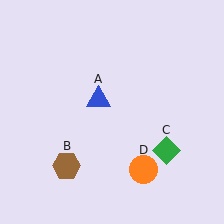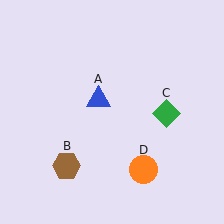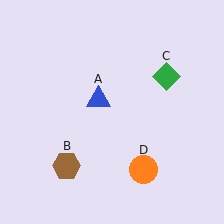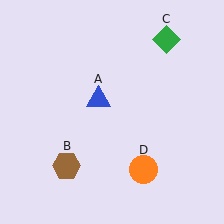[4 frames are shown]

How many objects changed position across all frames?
1 object changed position: green diamond (object C).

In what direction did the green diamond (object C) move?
The green diamond (object C) moved up.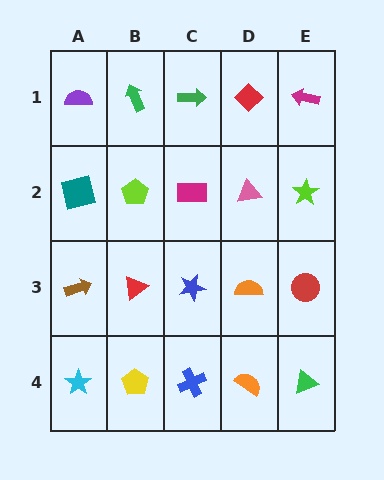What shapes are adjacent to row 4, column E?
A red circle (row 3, column E), an orange semicircle (row 4, column D).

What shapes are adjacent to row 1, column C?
A magenta rectangle (row 2, column C), a green arrow (row 1, column B), a red diamond (row 1, column D).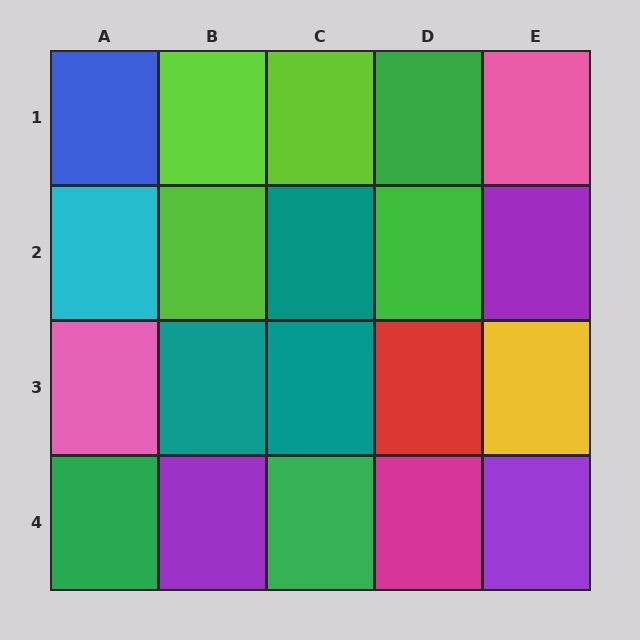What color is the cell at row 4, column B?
Purple.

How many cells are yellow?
1 cell is yellow.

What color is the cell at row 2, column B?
Lime.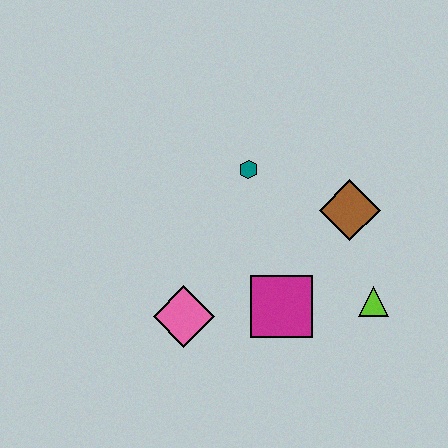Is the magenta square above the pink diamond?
Yes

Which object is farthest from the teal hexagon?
The lime triangle is farthest from the teal hexagon.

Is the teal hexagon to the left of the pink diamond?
No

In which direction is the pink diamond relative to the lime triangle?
The pink diamond is to the left of the lime triangle.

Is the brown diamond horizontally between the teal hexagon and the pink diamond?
No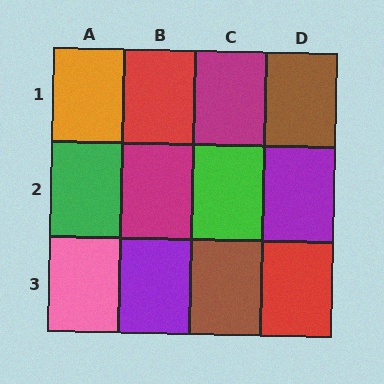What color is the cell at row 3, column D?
Red.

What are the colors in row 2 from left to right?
Green, magenta, green, purple.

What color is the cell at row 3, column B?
Purple.